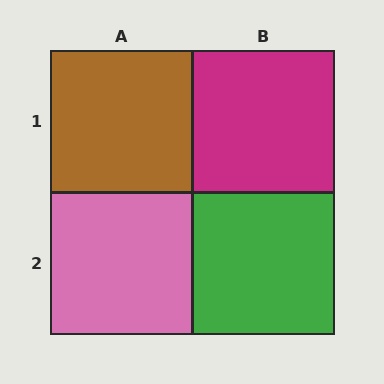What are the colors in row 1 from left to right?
Brown, magenta.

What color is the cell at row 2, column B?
Green.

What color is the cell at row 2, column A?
Pink.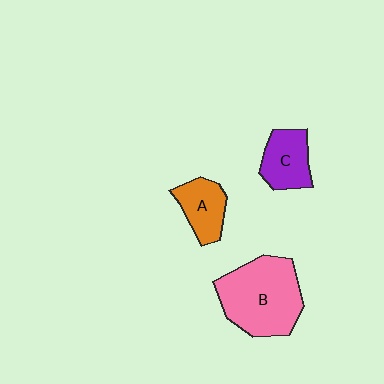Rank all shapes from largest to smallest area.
From largest to smallest: B (pink), C (purple), A (orange).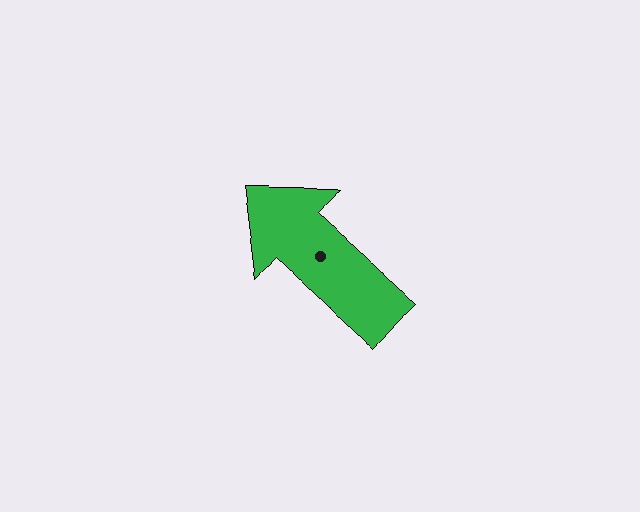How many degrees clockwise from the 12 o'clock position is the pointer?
Approximately 312 degrees.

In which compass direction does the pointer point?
Northwest.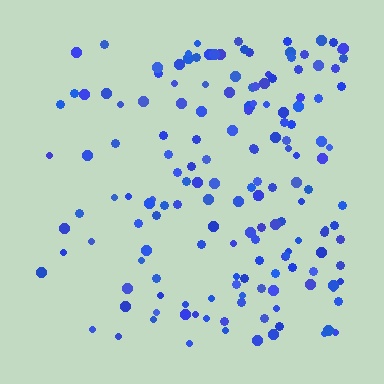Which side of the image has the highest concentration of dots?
The right.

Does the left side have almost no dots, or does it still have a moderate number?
Still a moderate number, just noticeably fewer than the right.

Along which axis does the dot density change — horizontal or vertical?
Horizontal.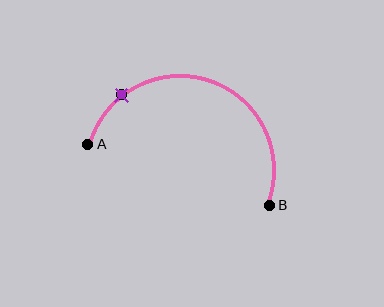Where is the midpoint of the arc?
The arc midpoint is the point on the curve farthest from the straight line joining A and B. It sits above that line.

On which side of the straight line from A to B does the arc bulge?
The arc bulges above the straight line connecting A and B.